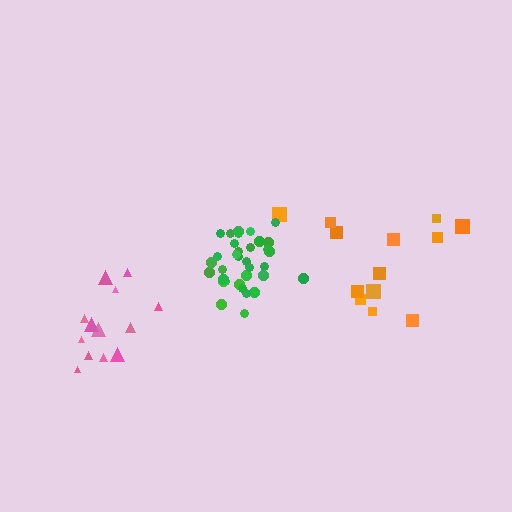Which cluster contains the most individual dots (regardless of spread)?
Green (34).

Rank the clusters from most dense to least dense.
green, pink, orange.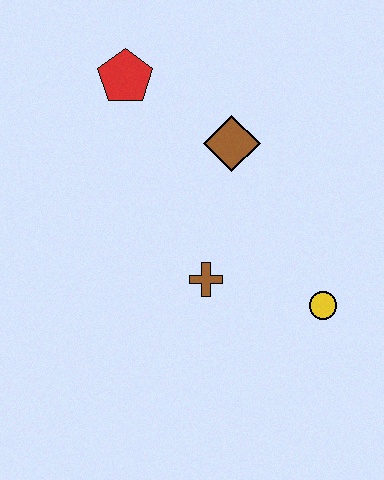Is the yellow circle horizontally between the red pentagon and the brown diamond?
No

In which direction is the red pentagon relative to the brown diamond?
The red pentagon is to the left of the brown diamond.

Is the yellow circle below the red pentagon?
Yes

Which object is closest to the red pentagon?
The brown diamond is closest to the red pentagon.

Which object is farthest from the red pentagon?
The yellow circle is farthest from the red pentagon.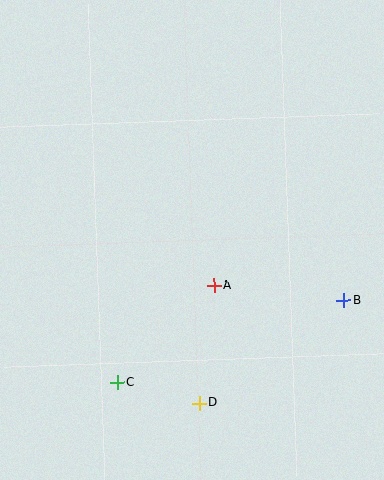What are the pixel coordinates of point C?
Point C is at (117, 383).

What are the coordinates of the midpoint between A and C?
The midpoint between A and C is at (165, 334).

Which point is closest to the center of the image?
Point A at (214, 285) is closest to the center.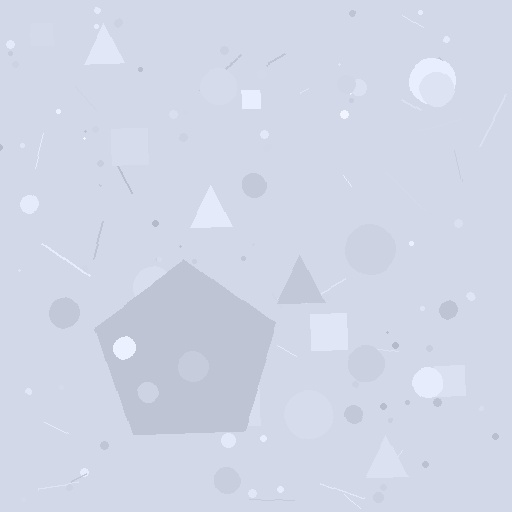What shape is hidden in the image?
A pentagon is hidden in the image.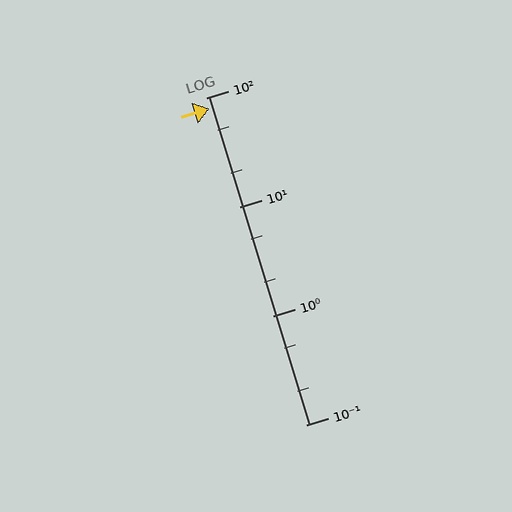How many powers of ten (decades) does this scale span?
The scale spans 3 decades, from 0.1 to 100.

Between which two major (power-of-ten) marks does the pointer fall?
The pointer is between 10 and 100.